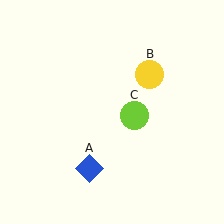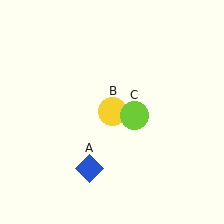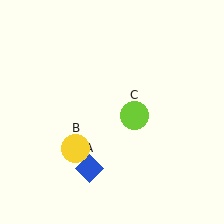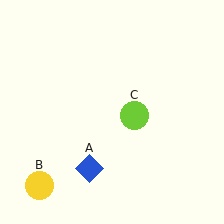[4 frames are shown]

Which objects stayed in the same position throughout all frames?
Blue diamond (object A) and lime circle (object C) remained stationary.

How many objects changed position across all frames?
1 object changed position: yellow circle (object B).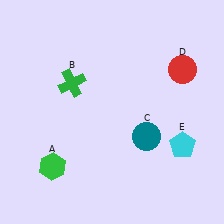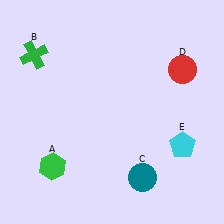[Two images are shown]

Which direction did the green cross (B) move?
The green cross (B) moved left.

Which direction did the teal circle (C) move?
The teal circle (C) moved down.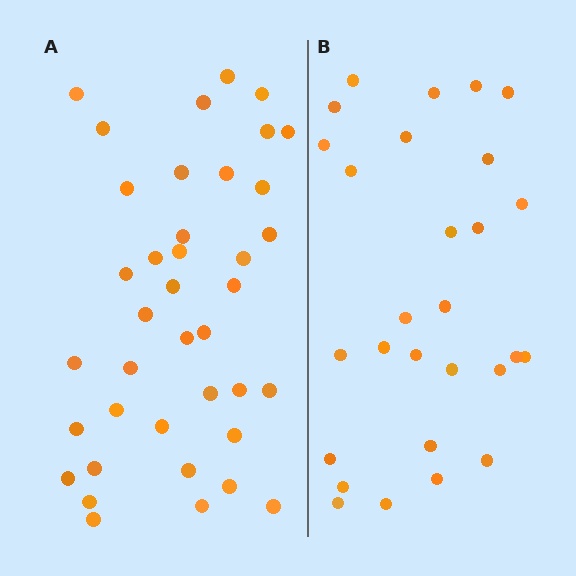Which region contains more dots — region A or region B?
Region A (the left region) has more dots.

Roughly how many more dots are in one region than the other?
Region A has roughly 12 or so more dots than region B.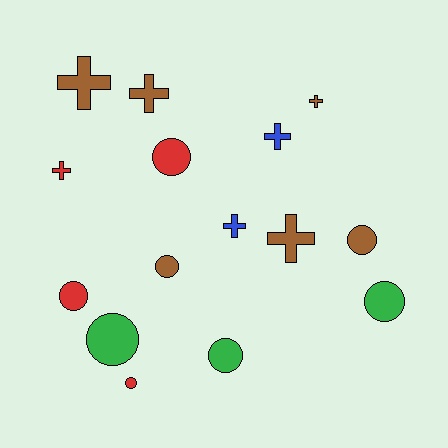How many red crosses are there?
There is 1 red cross.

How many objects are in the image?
There are 15 objects.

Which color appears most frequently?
Brown, with 6 objects.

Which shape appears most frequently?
Circle, with 8 objects.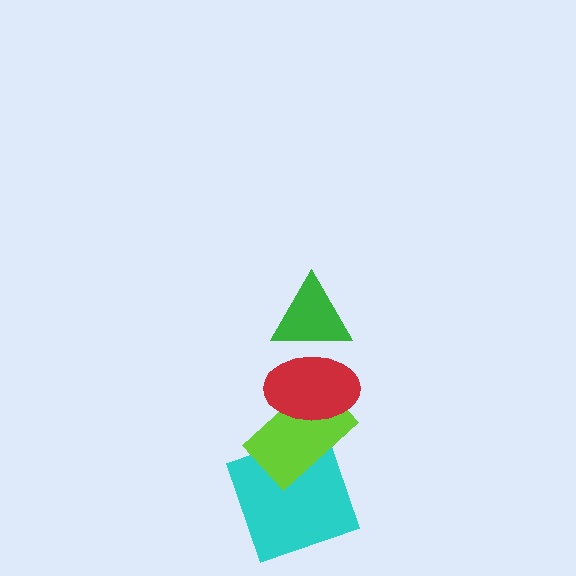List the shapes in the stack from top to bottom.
From top to bottom: the green triangle, the red ellipse, the lime rectangle, the cyan square.